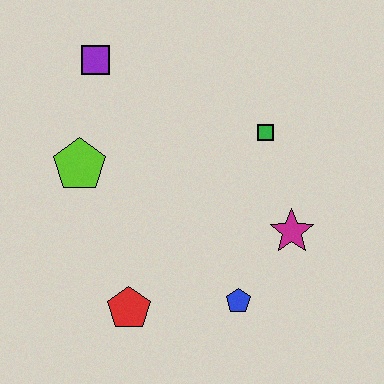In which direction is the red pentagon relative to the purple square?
The red pentagon is below the purple square.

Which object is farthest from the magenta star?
The purple square is farthest from the magenta star.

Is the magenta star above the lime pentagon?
No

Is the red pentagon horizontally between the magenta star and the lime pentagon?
Yes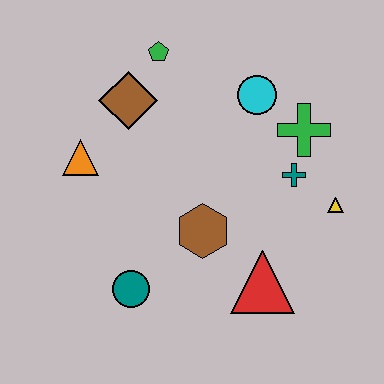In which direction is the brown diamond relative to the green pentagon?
The brown diamond is below the green pentagon.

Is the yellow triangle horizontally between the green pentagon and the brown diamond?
No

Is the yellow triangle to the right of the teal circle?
Yes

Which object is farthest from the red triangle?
The green pentagon is farthest from the red triangle.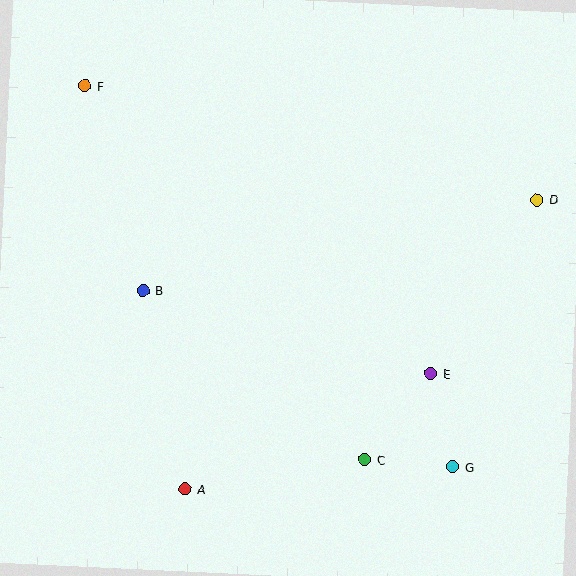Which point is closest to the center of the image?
Point B at (143, 291) is closest to the center.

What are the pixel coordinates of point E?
Point E is at (431, 374).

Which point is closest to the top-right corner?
Point D is closest to the top-right corner.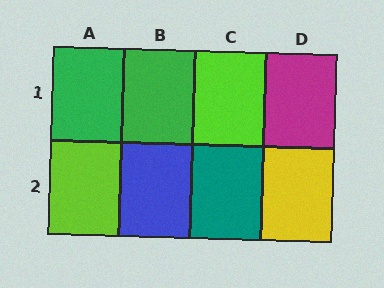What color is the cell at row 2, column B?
Blue.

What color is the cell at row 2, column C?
Teal.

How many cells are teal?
1 cell is teal.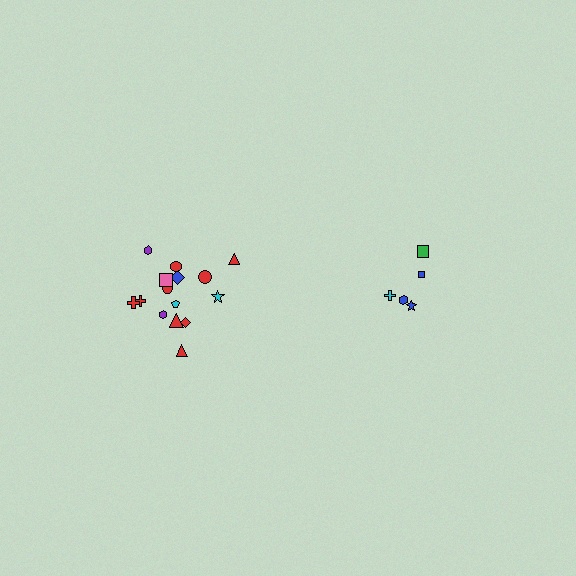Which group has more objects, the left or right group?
The left group.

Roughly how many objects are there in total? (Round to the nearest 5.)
Roughly 20 objects in total.